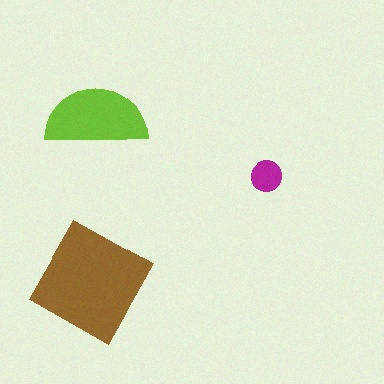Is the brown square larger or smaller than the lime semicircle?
Larger.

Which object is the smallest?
The magenta circle.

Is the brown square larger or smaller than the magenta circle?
Larger.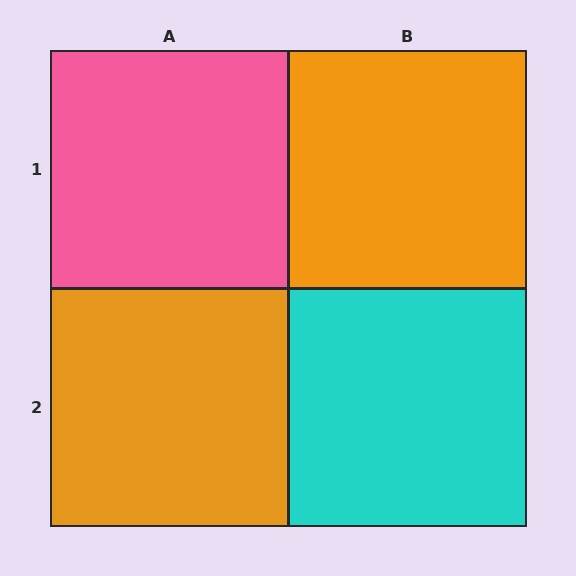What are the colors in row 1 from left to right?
Pink, orange.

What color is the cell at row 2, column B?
Cyan.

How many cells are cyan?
1 cell is cyan.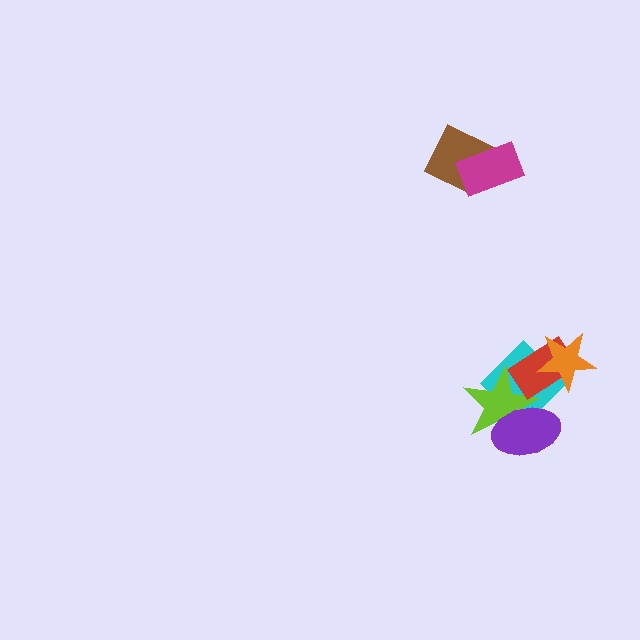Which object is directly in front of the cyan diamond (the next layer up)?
The lime star is directly in front of the cyan diamond.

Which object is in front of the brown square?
The magenta rectangle is in front of the brown square.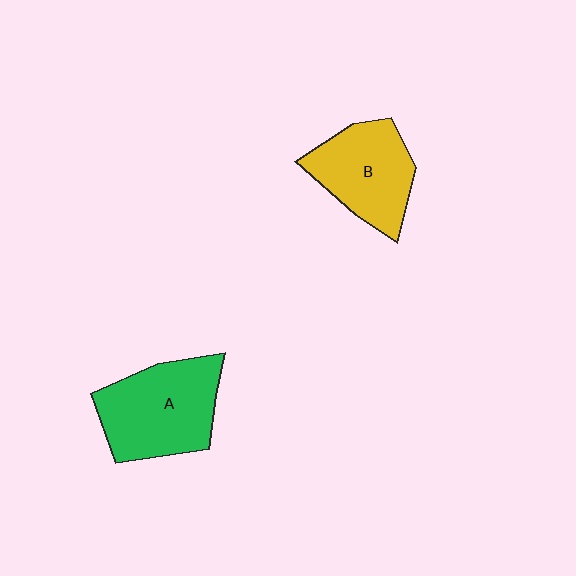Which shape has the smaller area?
Shape B (yellow).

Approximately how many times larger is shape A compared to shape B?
Approximately 1.2 times.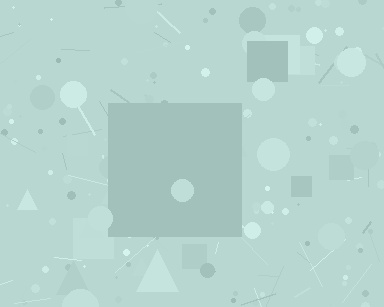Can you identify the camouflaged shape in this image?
The camouflaged shape is a square.